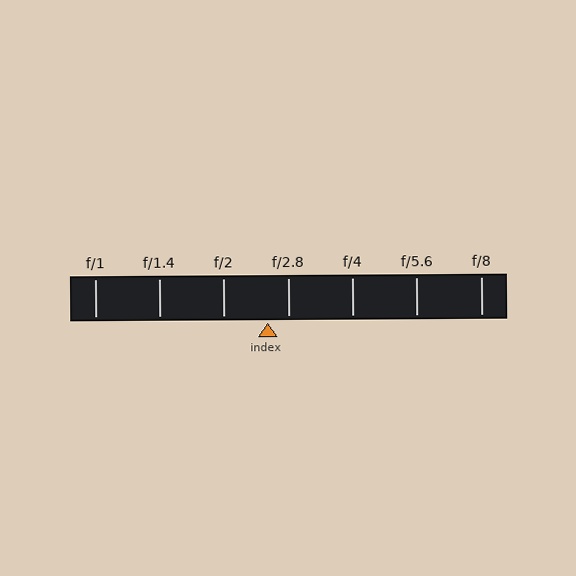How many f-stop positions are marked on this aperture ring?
There are 7 f-stop positions marked.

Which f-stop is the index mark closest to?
The index mark is closest to f/2.8.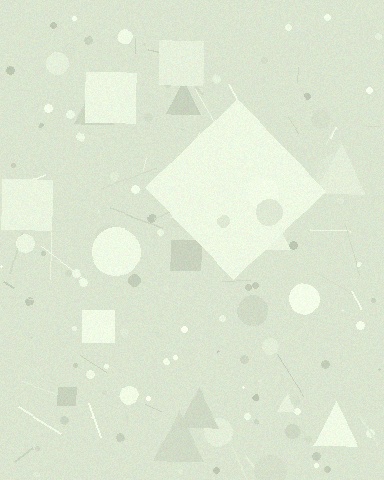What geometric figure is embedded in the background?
A diamond is embedded in the background.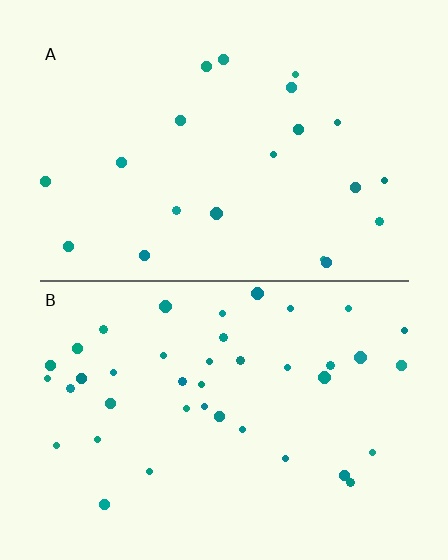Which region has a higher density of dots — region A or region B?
B (the bottom).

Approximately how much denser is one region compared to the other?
Approximately 2.0× — region B over region A.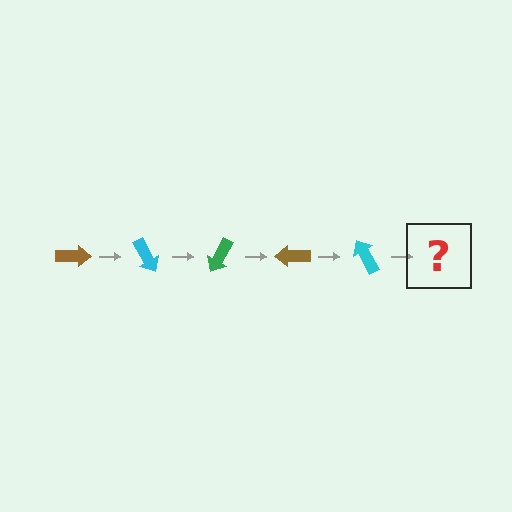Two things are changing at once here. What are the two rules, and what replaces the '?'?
The two rules are that it rotates 60 degrees each step and the color cycles through brown, cyan, and green. The '?' should be a green arrow, rotated 300 degrees from the start.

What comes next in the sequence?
The next element should be a green arrow, rotated 300 degrees from the start.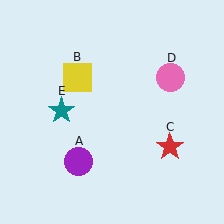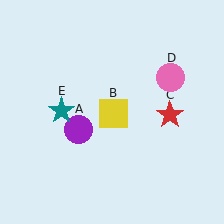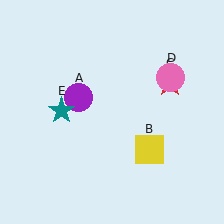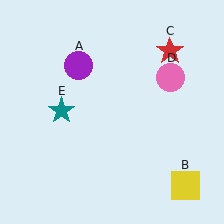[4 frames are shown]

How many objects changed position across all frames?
3 objects changed position: purple circle (object A), yellow square (object B), red star (object C).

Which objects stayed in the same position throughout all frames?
Pink circle (object D) and teal star (object E) remained stationary.